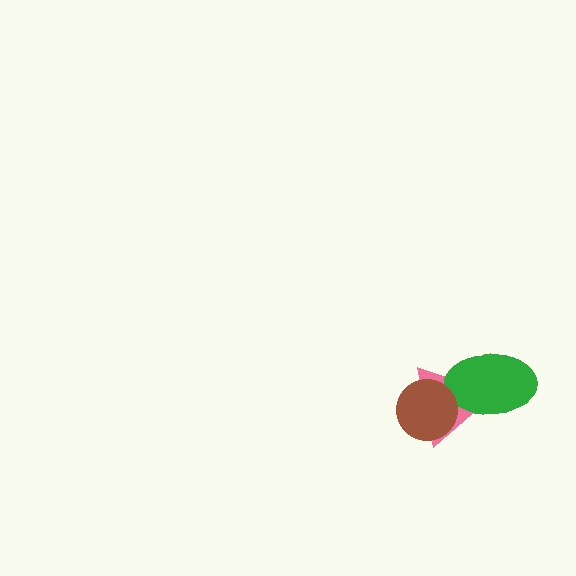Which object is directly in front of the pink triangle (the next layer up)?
The green ellipse is directly in front of the pink triangle.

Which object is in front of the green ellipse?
The brown circle is in front of the green ellipse.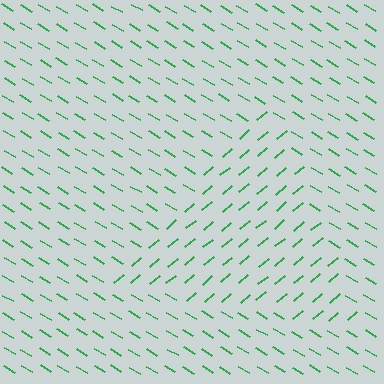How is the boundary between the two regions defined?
The boundary is defined purely by a change in line orientation (approximately 71 degrees difference). All lines are the same color and thickness.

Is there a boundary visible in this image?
Yes, there is a texture boundary formed by a change in line orientation.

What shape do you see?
I see a triangle.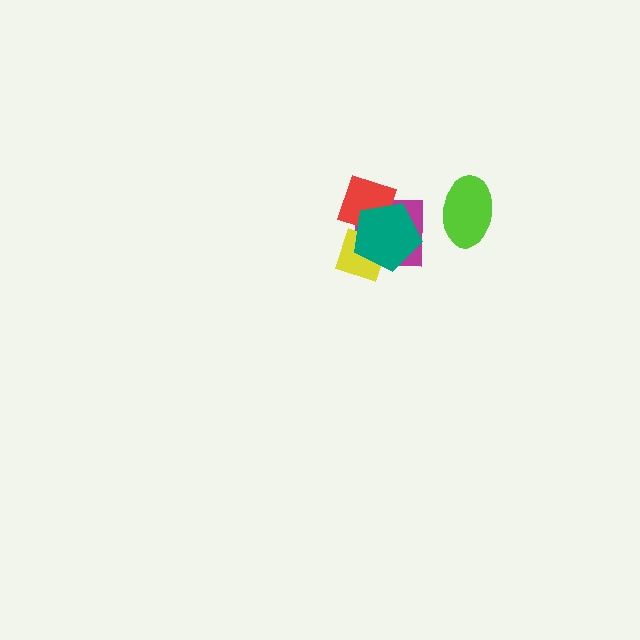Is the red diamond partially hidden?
Yes, it is partially covered by another shape.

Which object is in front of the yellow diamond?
The teal pentagon is in front of the yellow diamond.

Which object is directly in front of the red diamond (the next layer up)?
The yellow diamond is directly in front of the red diamond.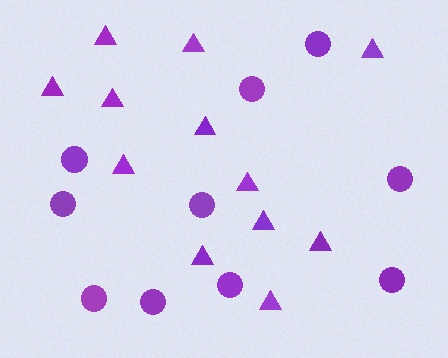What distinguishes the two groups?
There are 2 groups: one group of triangles (12) and one group of circles (10).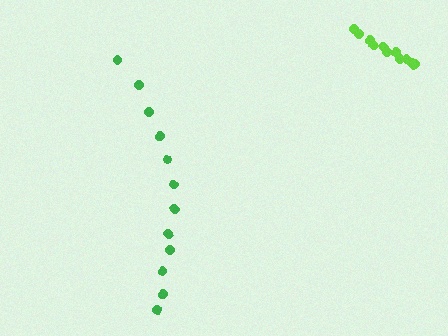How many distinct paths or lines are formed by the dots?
There are 2 distinct paths.